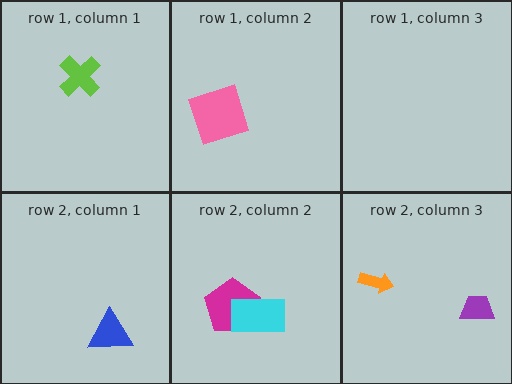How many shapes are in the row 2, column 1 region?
1.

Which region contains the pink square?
The row 1, column 2 region.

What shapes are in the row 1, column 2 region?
The pink square.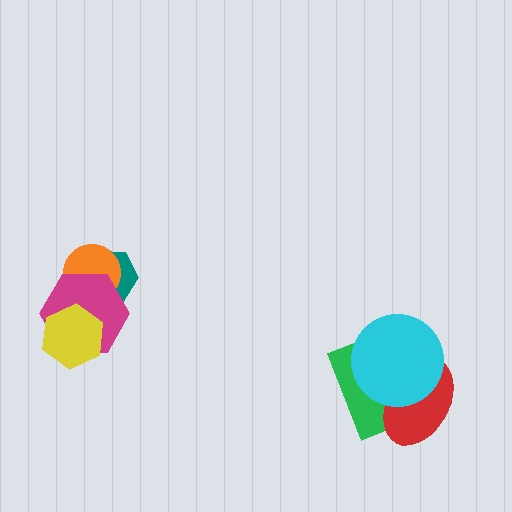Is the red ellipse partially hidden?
Yes, it is partially covered by another shape.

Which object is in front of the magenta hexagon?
The yellow hexagon is in front of the magenta hexagon.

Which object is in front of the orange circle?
The magenta hexagon is in front of the orange circle.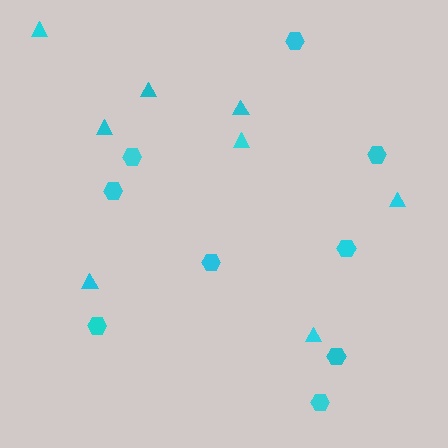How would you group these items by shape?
There are 2 groups: one group of triangles (8) and one group of hexagons (9).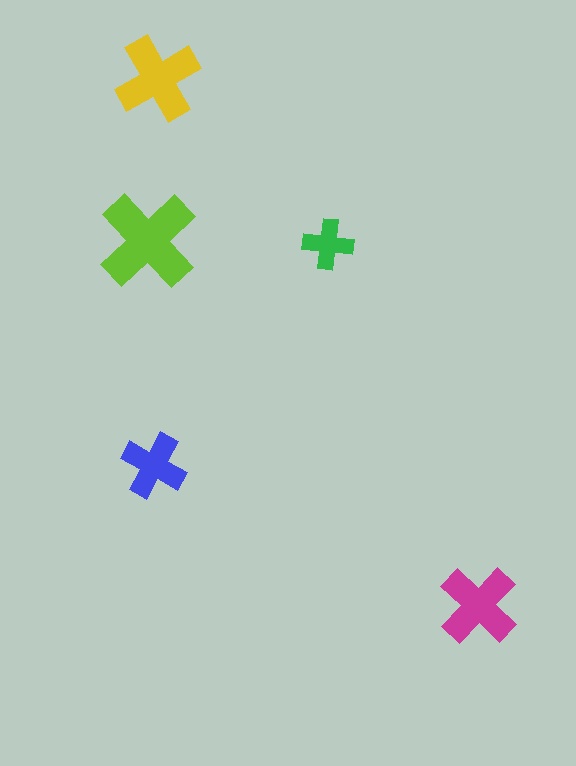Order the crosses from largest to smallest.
the lime one, the yellow one, the magenta one, the blue one, the green one.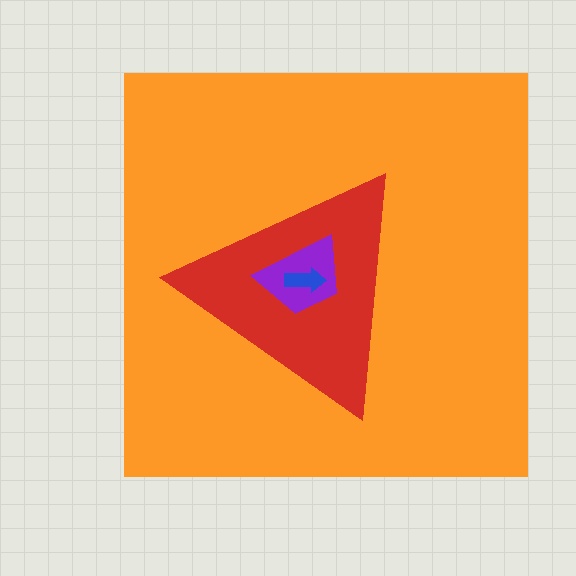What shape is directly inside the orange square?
The red triangle.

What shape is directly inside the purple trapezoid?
The blue arrow.